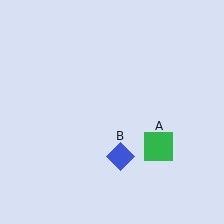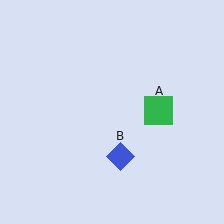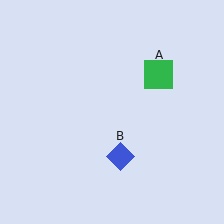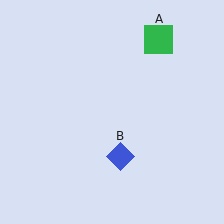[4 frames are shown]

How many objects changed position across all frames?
1 object changed position: green square (object A).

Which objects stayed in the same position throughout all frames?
Blue diamond (object B) remained stationary.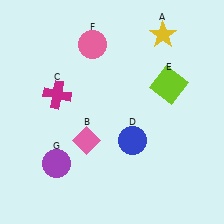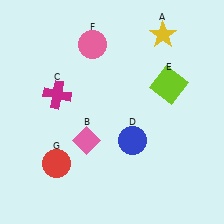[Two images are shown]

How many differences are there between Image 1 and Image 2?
There is 1 difference between the two images.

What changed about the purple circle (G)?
In Image 1, G is purple. In Image 2, it changed to red.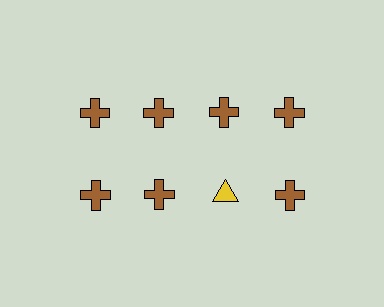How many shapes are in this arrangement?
There are 8 shapes arranged in a grid pattern.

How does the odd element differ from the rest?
It differs in both color (yellow instead of brown) and shape (triangle instead of cross).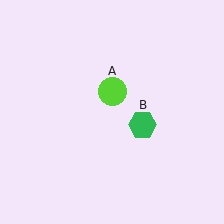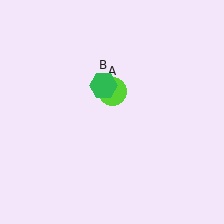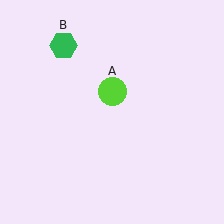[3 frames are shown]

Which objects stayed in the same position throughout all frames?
Lime circle (object A) remained stationary.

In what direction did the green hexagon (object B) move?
The green hexagon (object B) moved up and to the left.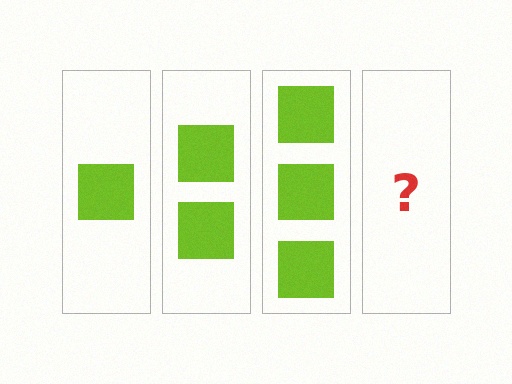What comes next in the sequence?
The next element should be 4 squares.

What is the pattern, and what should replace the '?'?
The pattern is that each step adds one more square. The '?' should be 4 squares.